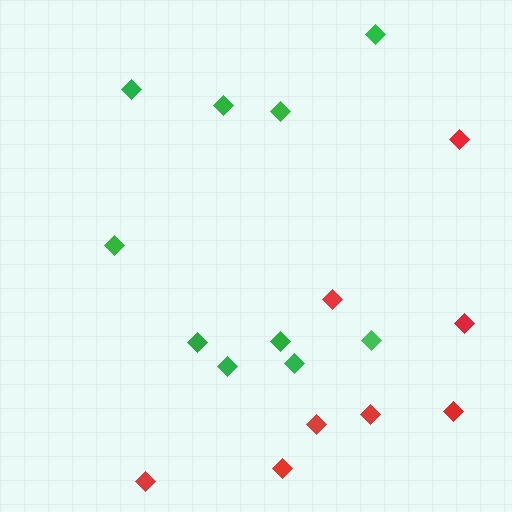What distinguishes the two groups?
There are 2 groups: one group of red diamonds (8) and one group of green diamonds (10).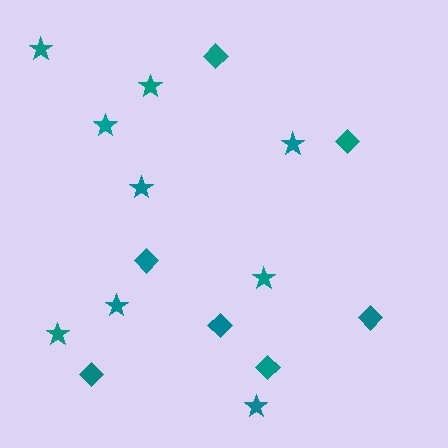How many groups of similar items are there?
There are 2 groups: one group of diamonds (7) and one group of stars (9).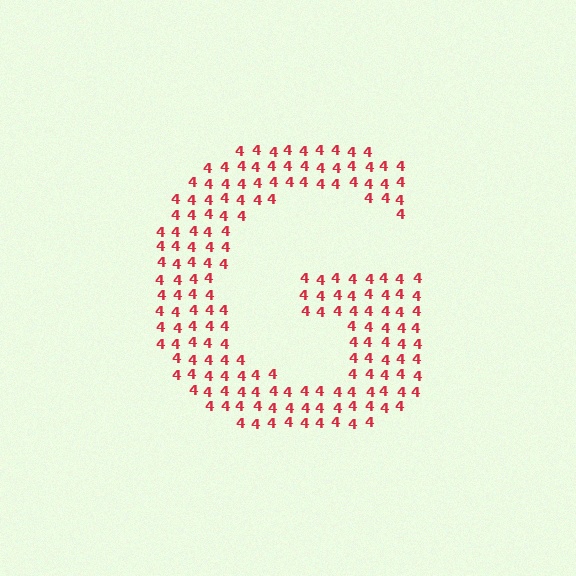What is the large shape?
The large shape is the letter G.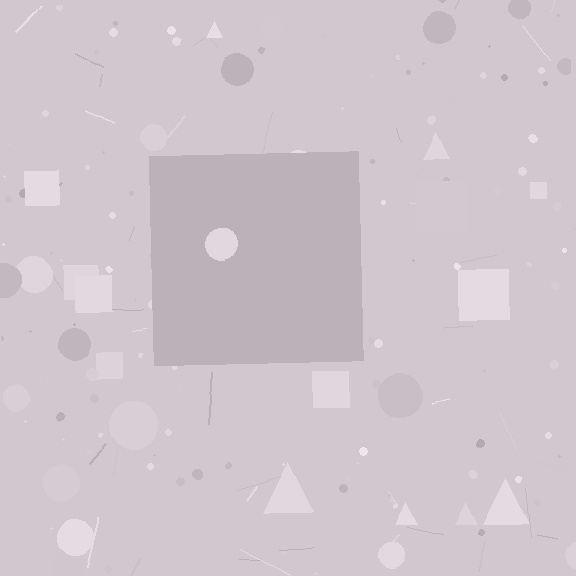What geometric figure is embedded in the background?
A square is embedded in the background.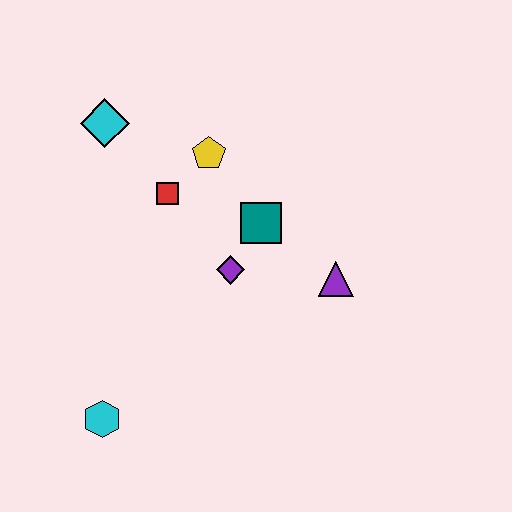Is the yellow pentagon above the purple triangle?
Yes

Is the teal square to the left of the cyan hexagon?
No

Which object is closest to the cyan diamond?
The red square is closest to the cyan diamond.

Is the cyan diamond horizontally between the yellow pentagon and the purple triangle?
No